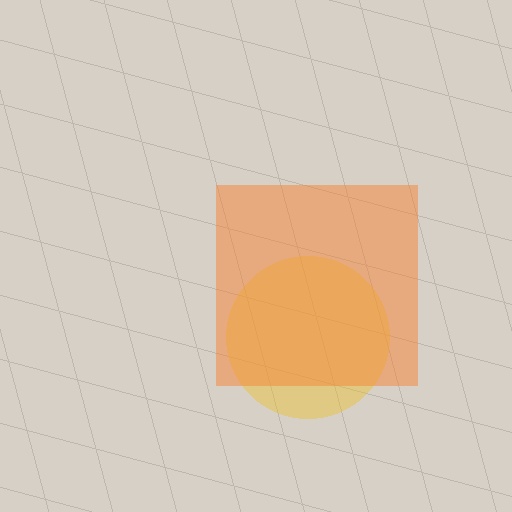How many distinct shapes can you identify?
There are 2 distinct shapes: a yellow circle, an orange square.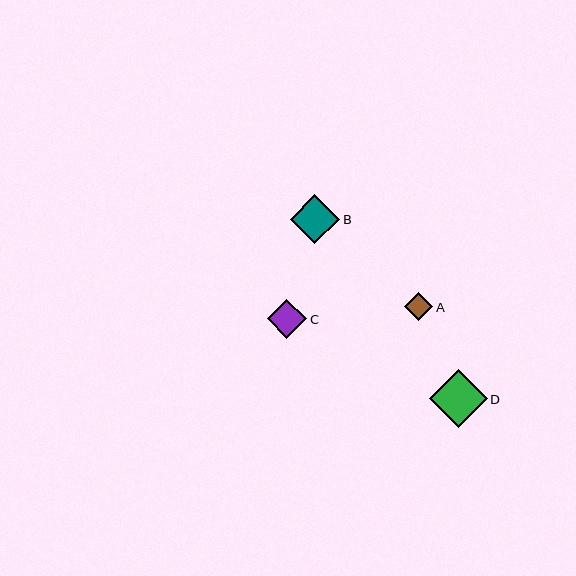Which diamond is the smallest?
Diamond A is the smallest with a size of approximately 28 pixels.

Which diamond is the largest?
Diamond D is the largest with a size of approximately 58 pixels.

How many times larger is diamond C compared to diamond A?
Diamond C is approximately 1.4 times the size of diamond A.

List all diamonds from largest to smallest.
From largest to smallest: D, B, C, A.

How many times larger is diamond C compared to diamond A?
Diamond C is approximately 1.4 times the size of diamond A.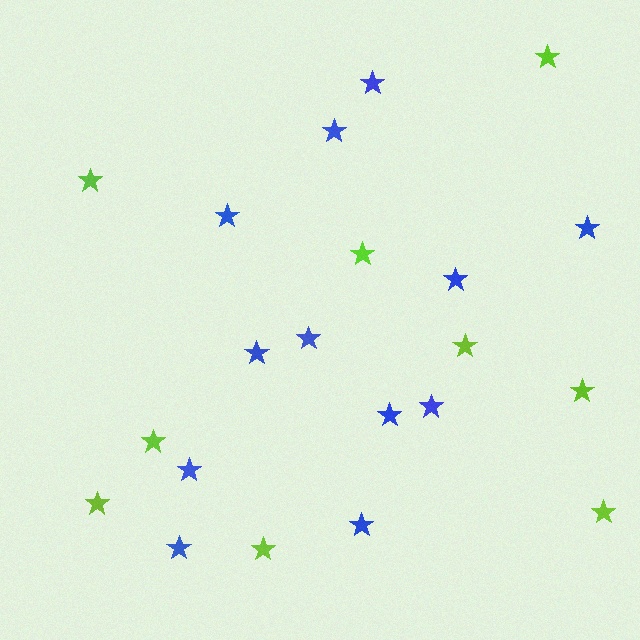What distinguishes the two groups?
There are 2 groups: one group of lime stars (9) and one group of blue stars (12).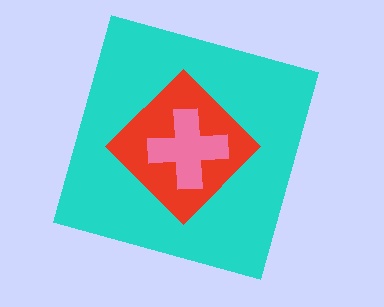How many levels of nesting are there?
3.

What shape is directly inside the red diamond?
The pink cross.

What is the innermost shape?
The pink cross.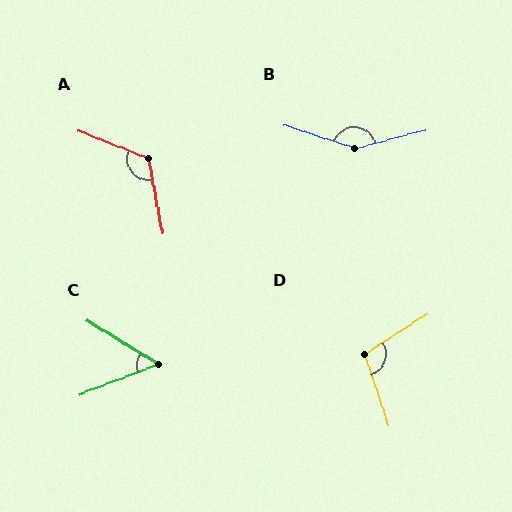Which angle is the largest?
B, at approximately 147 degrees.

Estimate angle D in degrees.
Approximately 104 degrees.